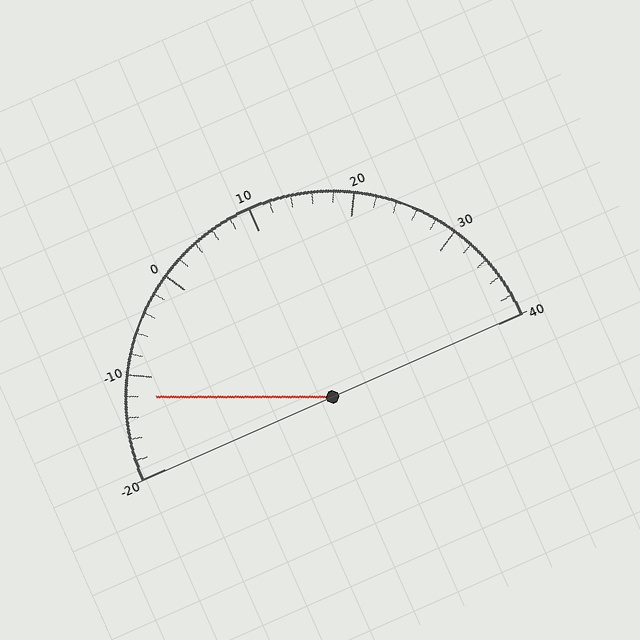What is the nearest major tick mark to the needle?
The nearest major tick mark is -10.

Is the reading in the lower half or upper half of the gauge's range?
The reading is in the lower half of the range (-20 to 40).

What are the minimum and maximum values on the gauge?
The gauge ranges from -20 to 40.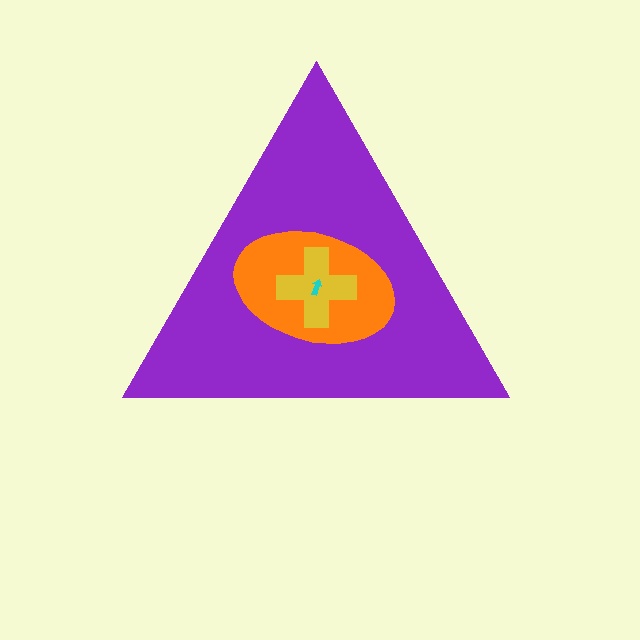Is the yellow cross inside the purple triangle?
Yes.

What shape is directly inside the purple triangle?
The orange ellipse.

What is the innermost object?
The cyan arrow.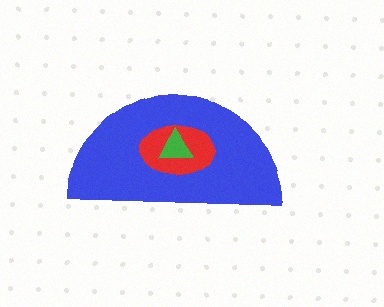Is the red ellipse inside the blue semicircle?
Yes.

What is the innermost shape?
The green triangle.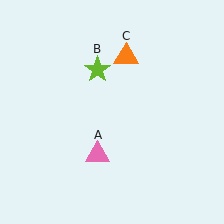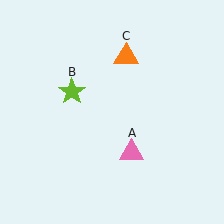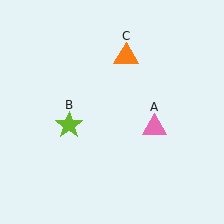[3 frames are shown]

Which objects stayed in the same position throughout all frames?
Orange triangle (object C) remained stationary.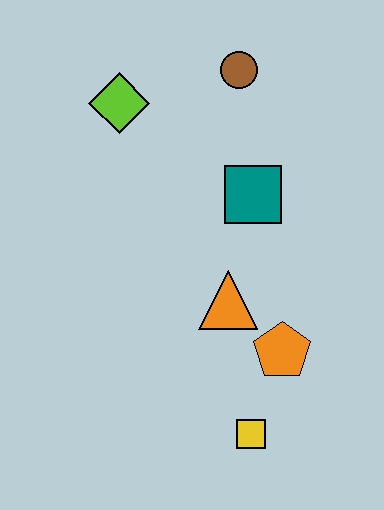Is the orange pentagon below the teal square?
Yes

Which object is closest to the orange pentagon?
The orange triangle is closest to the orange pentagon.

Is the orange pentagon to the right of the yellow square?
Yes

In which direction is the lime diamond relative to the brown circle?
The lime diamond is to the left of the brown circle.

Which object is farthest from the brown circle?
The yellow square is farthest from the brown circle.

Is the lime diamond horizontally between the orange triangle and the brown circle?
No